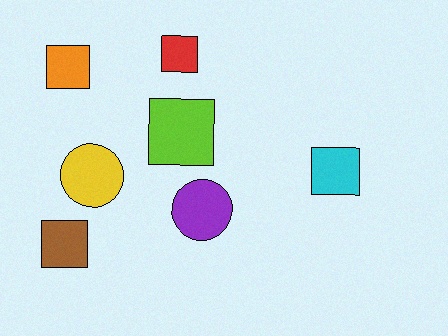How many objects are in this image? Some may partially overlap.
There are 7 objects.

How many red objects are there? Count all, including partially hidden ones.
There is 1 red object.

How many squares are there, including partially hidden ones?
There are 5 squares.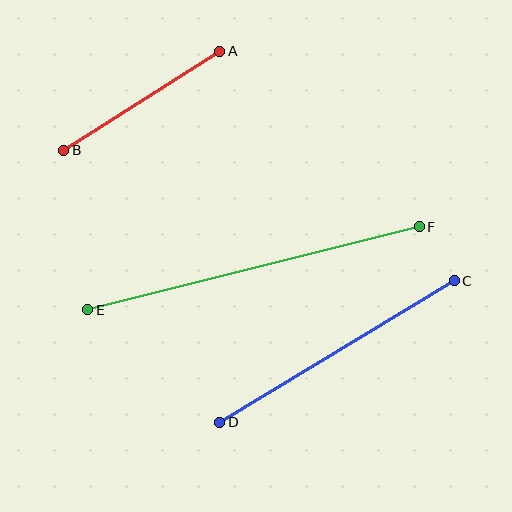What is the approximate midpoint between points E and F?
The midpoint is at approximately (254, 268) pixels.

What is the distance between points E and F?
The distance is approximately 342 pixels.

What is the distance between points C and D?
The distance is approximately 274 pixels.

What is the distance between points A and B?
The distance is approximately 185 pixels.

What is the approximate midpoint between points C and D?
The midpoint is at approximately (337, 351) pixels.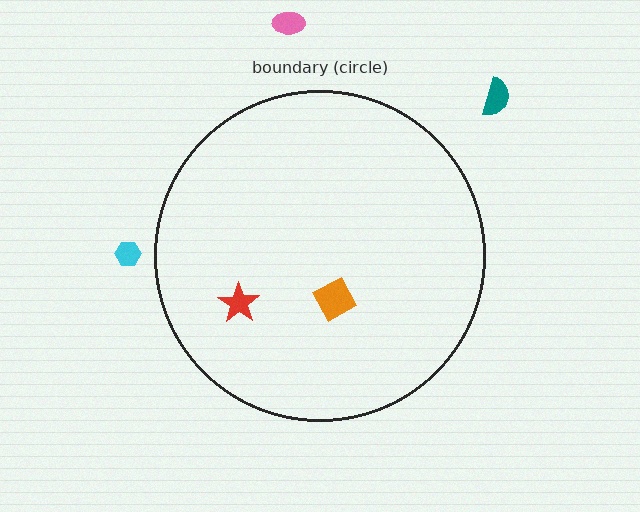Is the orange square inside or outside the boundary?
Inside.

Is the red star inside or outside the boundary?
Inside.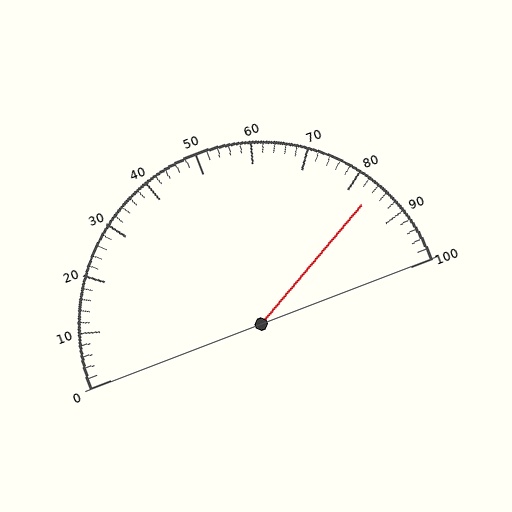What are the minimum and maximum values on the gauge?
The gauge ranges from 0 to 100.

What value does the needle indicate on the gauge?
The needle indicates approximately 84.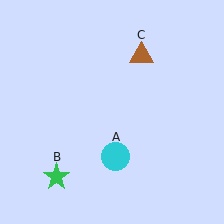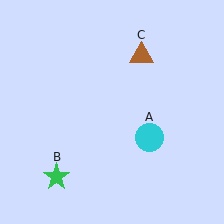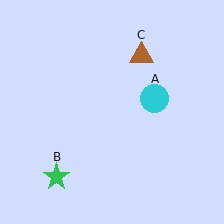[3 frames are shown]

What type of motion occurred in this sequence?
The cyan circle (object A) rotated counterclockwise around the center of the scene.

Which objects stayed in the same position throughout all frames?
Green star (object B) and brown triangle (object C) remained stationary.